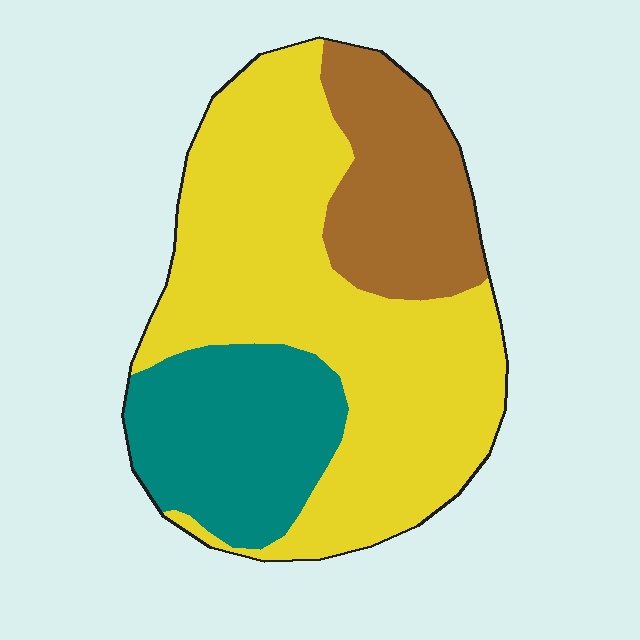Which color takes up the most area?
Yellow, at roughly 55%.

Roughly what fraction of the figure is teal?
Teal covers roughly 25% of the figure.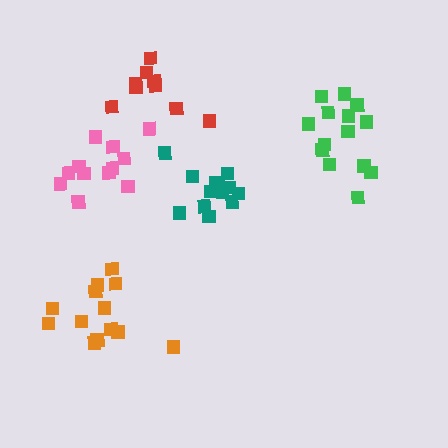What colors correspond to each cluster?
The clusters are colored: orange, red, pink, green, teal.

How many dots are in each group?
Group 1: 13 dots, Group 2: 9 dots, Group 3: 12 dots, Group 4: 14 dots, Group 5: 13 dots (61 total).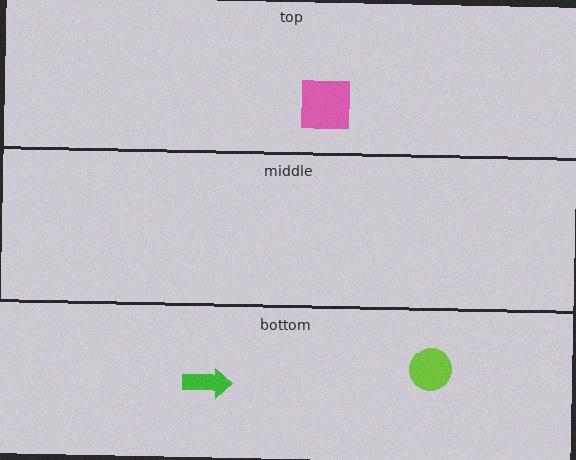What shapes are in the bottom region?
The lime circle, the green arrow.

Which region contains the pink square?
The top region.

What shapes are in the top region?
The pink square.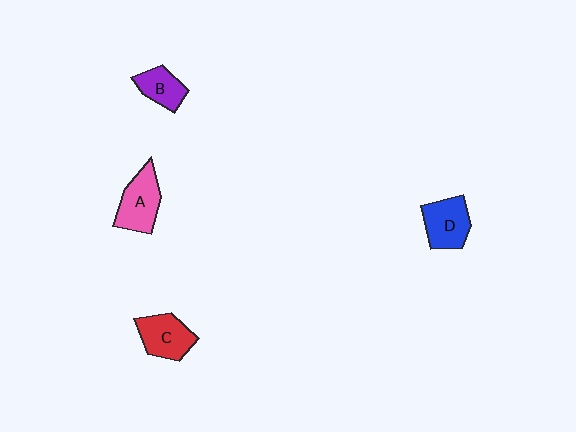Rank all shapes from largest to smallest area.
From largest to smallest: A (pink), D (blue), C (red), B (purple).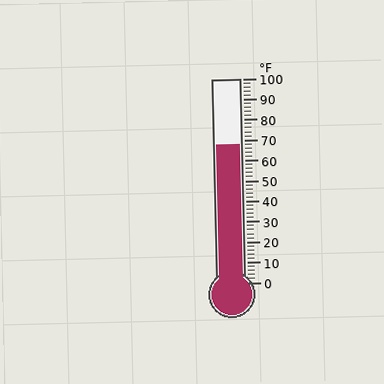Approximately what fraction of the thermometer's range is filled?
The thermometer is filled to approximately 70% of its range.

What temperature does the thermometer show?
The thermometer shows approximately 68°F.